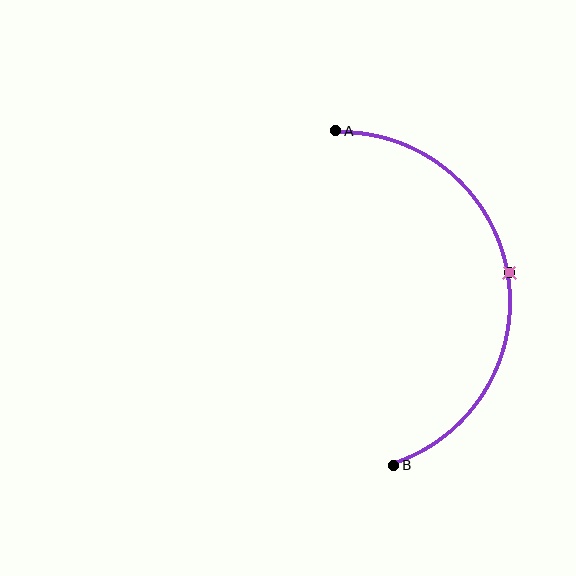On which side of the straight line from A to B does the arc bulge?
The arc bulges to the right of the straight line connecting A and B.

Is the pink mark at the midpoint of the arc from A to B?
Yes. The pink mark lies on the arc at equal arc-length from both A and B — it is the arc midpoint.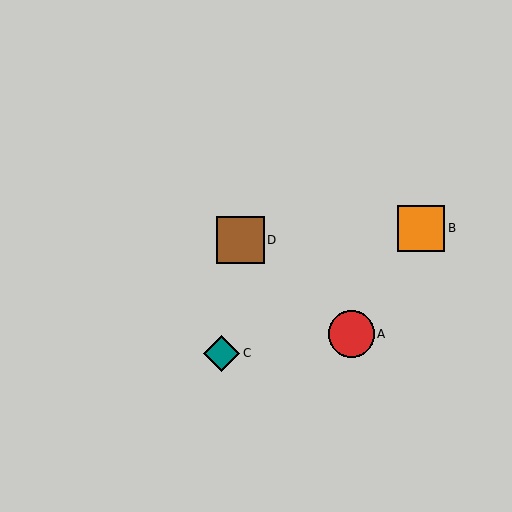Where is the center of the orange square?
The center of the orange square is at (421, 228).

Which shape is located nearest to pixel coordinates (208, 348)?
The teal diamond (labeled C) at (221, 353) is nearest to that location.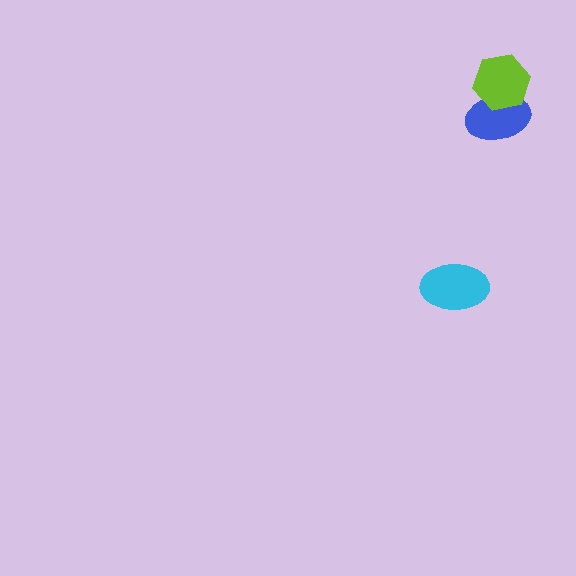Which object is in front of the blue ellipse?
The lime hexagon is in front of the blue ellipse.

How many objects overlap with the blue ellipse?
1 object overlaps with the blue ellipse.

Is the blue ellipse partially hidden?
Yes, it is partially covered by another shape.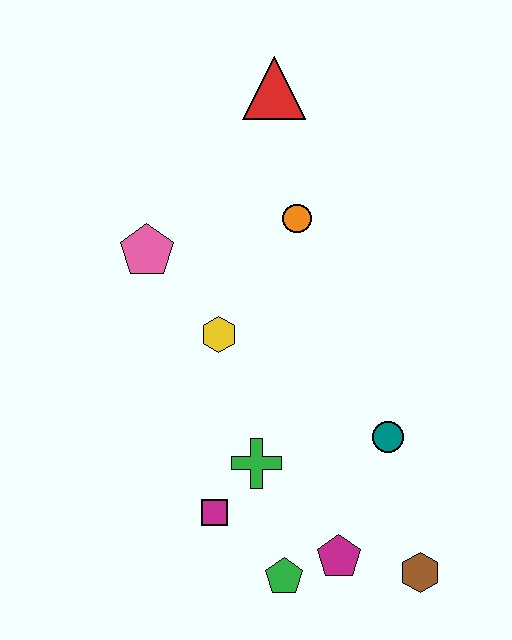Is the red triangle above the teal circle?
Yes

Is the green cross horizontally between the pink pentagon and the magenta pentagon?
Yes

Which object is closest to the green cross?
The magenta square is closest to the green cross.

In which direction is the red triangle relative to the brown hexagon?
The red triangle is above the brown hexagon.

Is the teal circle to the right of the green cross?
Yes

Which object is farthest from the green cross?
The red triangle is farthest from the green cross.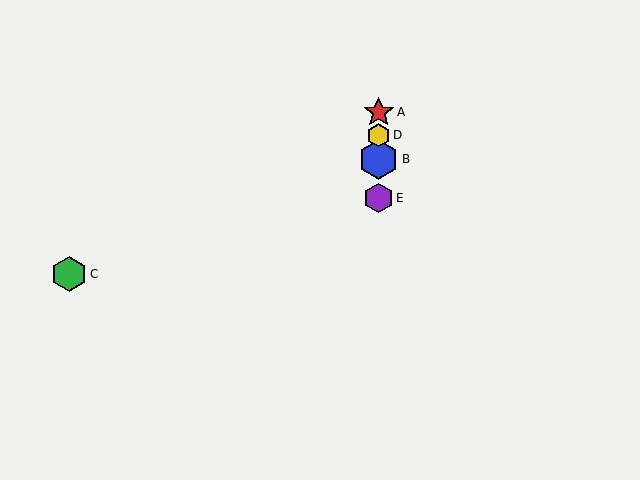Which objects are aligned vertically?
Objects A, B, D, E are aligned vertically.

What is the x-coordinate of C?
Object C is at x≈69.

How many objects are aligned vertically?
4 objects (A, B, D, E) are aligned vertically.